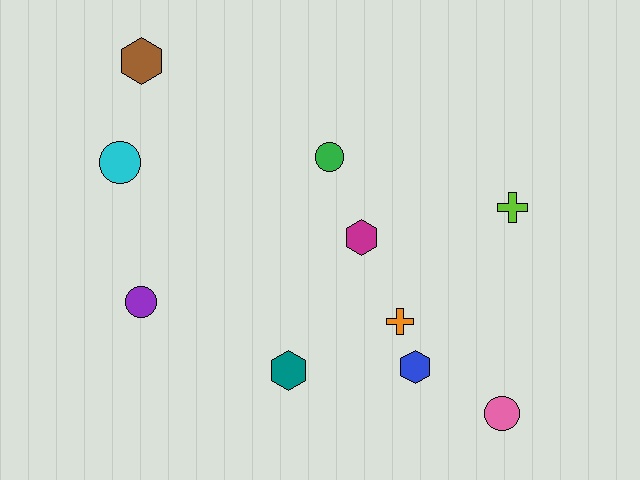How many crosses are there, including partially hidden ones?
There are 2 crosses.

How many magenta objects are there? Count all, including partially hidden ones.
There is 1 magenta object.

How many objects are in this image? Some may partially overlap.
There are 10 objects.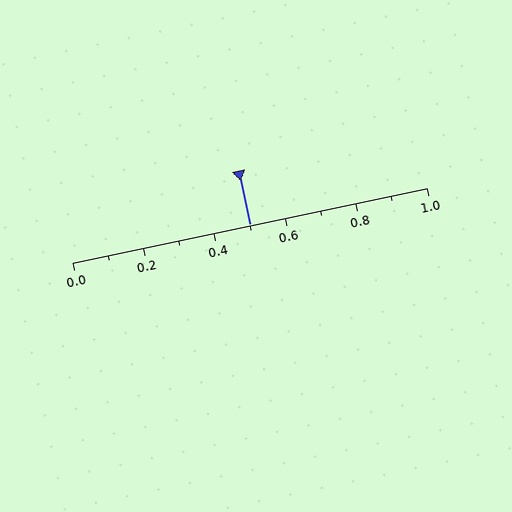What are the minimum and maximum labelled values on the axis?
The axis runs from 0.0 to 1.0.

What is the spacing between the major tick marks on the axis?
The major ticks are spaced 0.2 apart.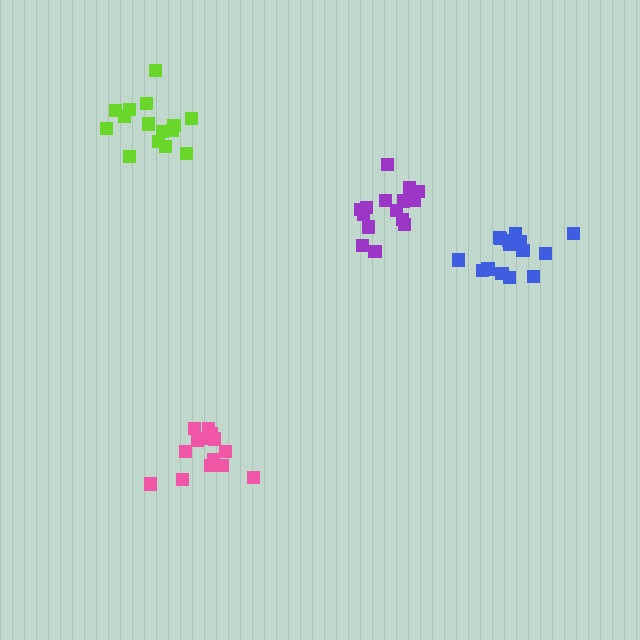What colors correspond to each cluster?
The clusters are colored: lime, purple, blue, pink.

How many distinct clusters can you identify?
There are 4 distinct clusters.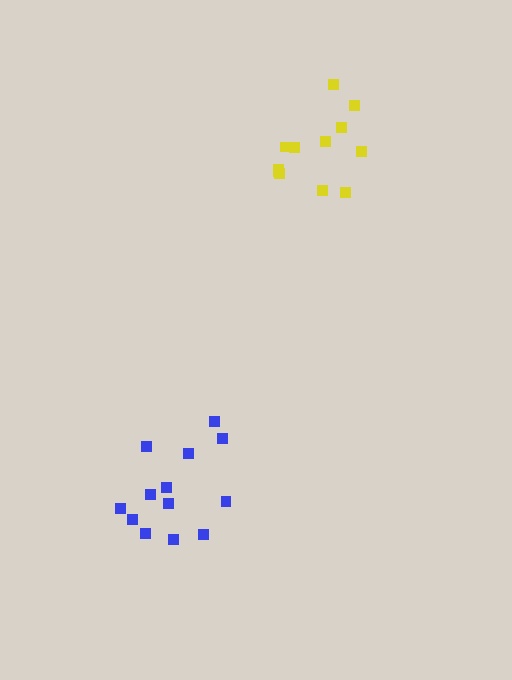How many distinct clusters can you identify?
There are 2 distinct clusters.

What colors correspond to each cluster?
The clusters are colored: blue, yellow.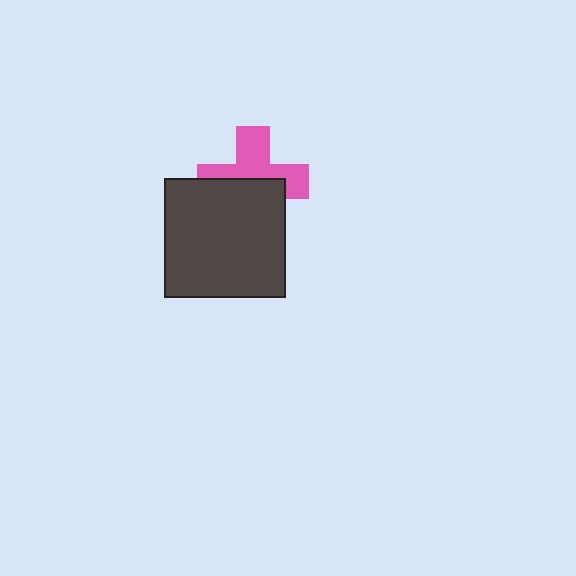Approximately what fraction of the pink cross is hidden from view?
Roughly 49% of the pink cross is hidden behind the dark gray rectangle.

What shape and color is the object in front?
The object in front is a dark gray rectangle.